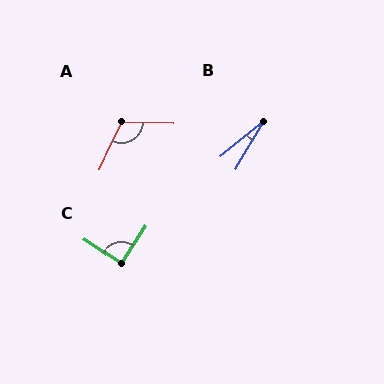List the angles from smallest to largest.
B (21°), C (90°), A (113°).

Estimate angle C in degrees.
Approximately 90 degrees.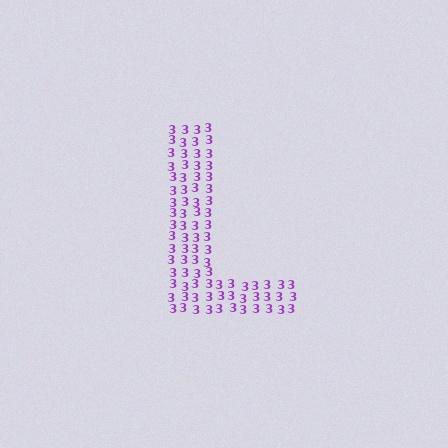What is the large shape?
The large shape is the letter L.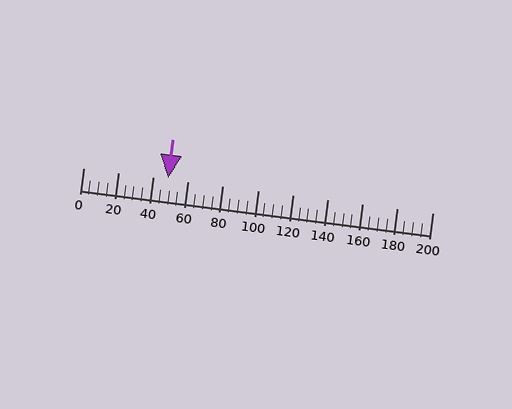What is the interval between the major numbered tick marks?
The major tick marks are spaced 20 units apart.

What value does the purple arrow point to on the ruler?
The purple arrow points to approximately 48.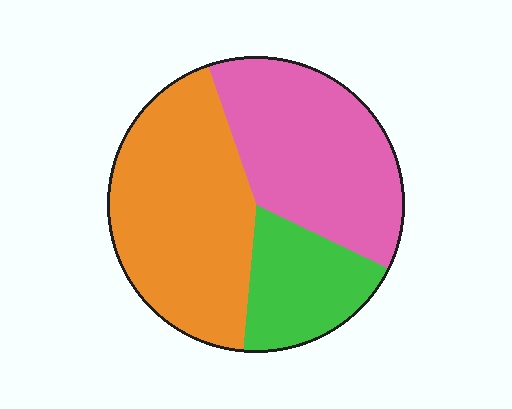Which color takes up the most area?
Orange, at roughly 45%.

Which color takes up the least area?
Green, at roughly 20%.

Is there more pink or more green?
Pink.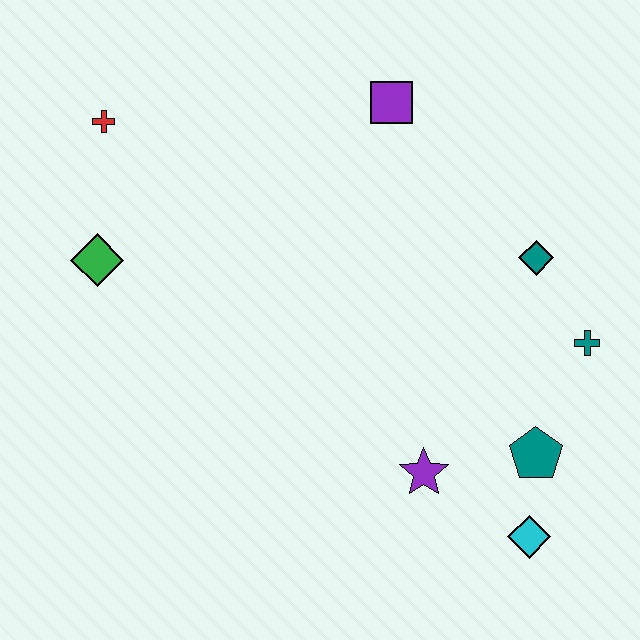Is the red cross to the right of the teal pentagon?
No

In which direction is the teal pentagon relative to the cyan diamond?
The teal pentagon is above the cyan diamond.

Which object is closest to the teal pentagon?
The cyan diamond is closest to the teal pentagon.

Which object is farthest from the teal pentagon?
The red cross is farthest from the teal pentagon.